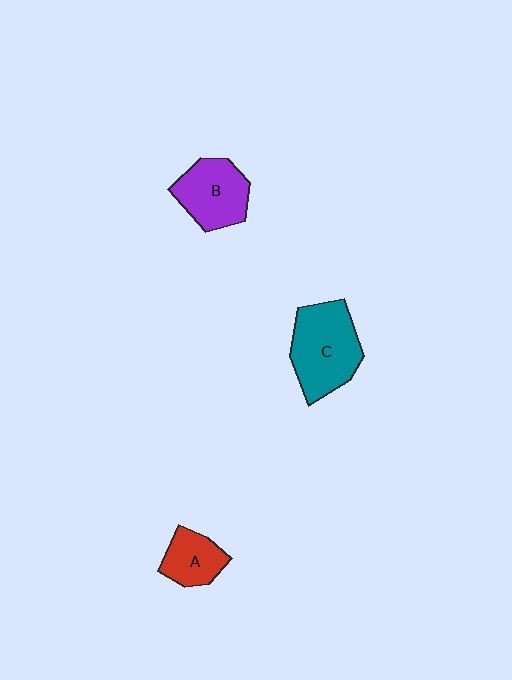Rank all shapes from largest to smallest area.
From largest to smallest: C (teal), B (purple), A (red).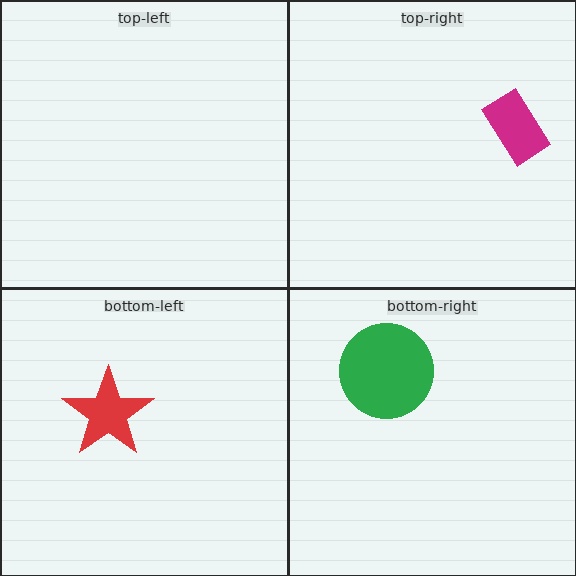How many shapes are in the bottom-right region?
1.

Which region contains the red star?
The bottom-left region.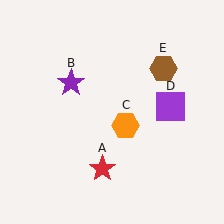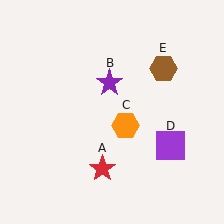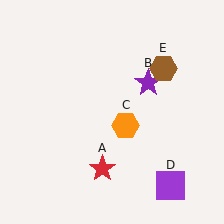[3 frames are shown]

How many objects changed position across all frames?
2 objects changed position: purple star (object B), purple square (object D).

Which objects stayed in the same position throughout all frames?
Red star (object A) and orange hexagon (object C) and brown hexagon (object E) remained stationary.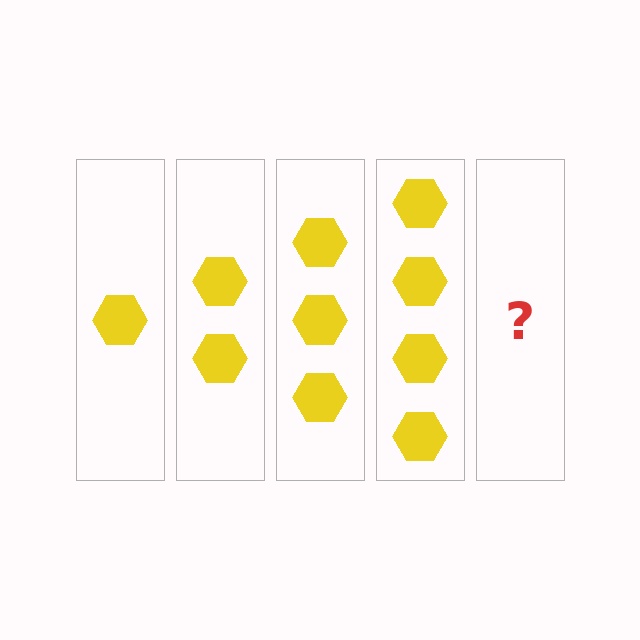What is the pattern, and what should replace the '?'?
The pattern is that each step adds one more hexagon. The '?' should be 5 hexagons.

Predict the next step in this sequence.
The next step is 5 hexagons.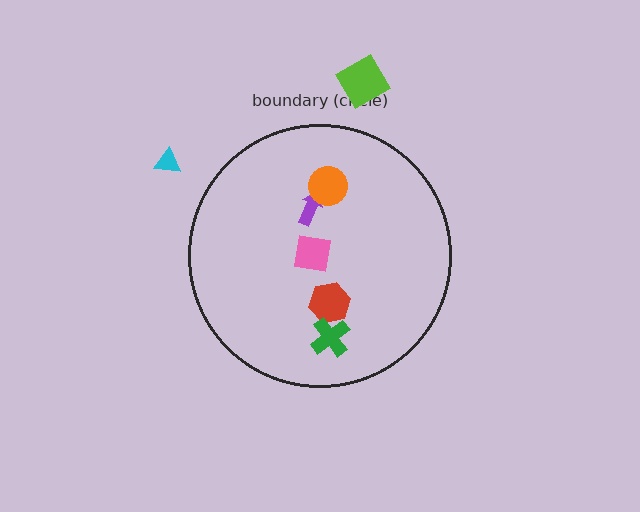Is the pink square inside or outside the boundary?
Inside.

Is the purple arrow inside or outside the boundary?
Inside.